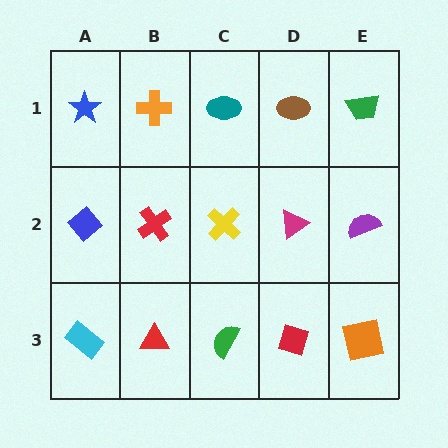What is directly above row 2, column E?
A green trapezoid.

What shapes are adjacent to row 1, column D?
A magenta triangle (row 2, column D), a teal ellipse (row 1, column C), a green trapezoid (row 1, column E).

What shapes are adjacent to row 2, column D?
A brown ellipse (row 1, column D), a red diamond (row 3, column D), a yellow cross (row 2, column C), a purple semicircle (row 2, column E).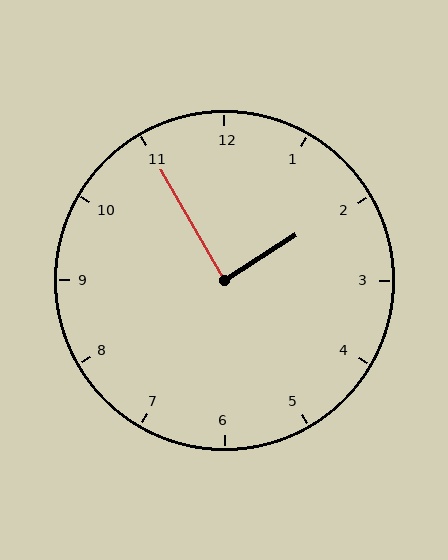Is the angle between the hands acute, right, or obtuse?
It is right.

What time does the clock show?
1:55.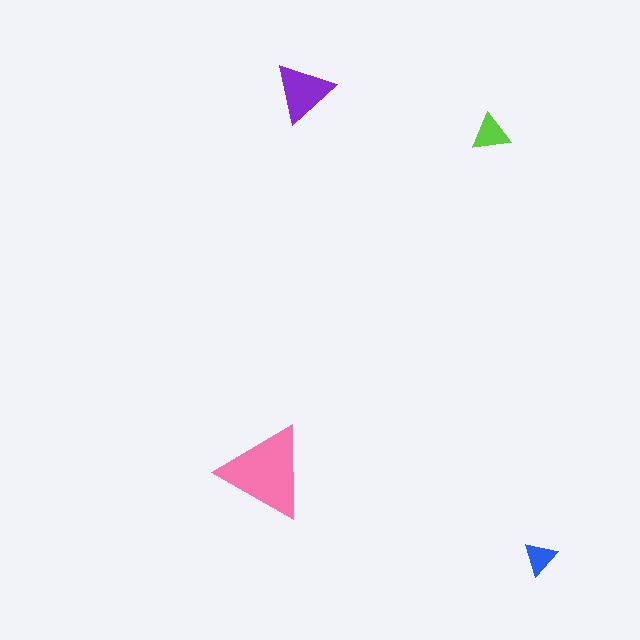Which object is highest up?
The purple triangle is topmost.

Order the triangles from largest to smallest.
the pink one, the purple one, the lime one, the blue one.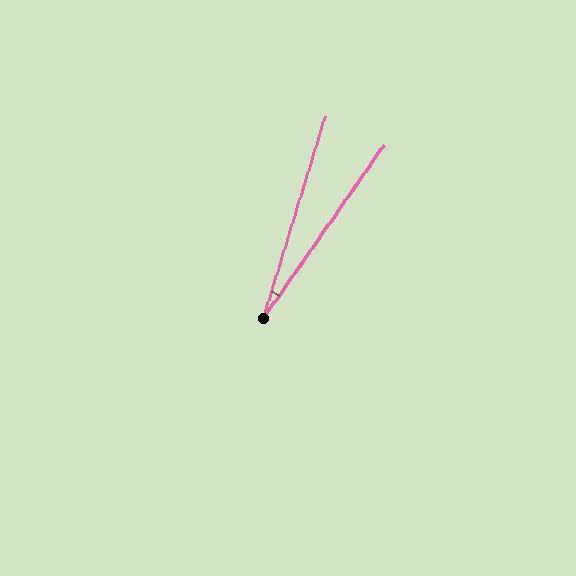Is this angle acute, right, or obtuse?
It is acute.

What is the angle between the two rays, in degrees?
Approximately 18 degrees.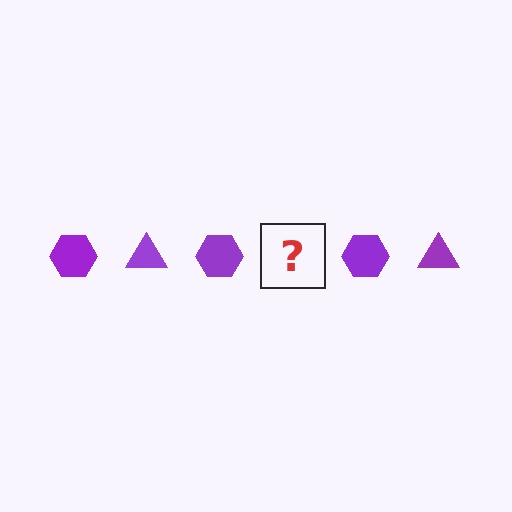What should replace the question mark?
The question mark should be replaced with a purple triangle.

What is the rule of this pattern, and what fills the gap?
The rule is that the pattern cycles through hexagon, triangle shapes in purple. The gap should be filled with a purple triangle.